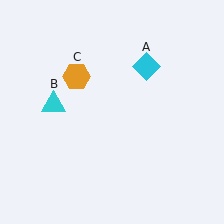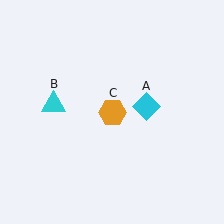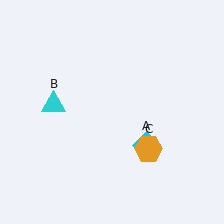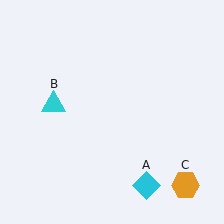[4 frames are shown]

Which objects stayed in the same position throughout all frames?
Cyan triangle (object B) remained stationary.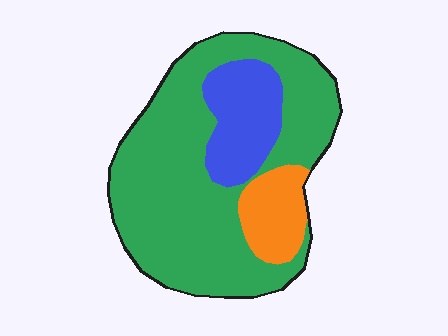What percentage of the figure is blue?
Blue covers about 15% of the figure.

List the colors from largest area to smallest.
From largest to smallest: green, blue, orange.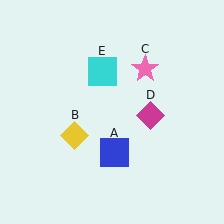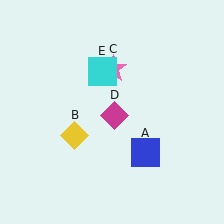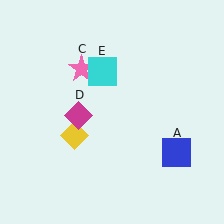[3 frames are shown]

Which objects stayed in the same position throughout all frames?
Yellow diamond (object B) and cyan square (object E) remained stationary.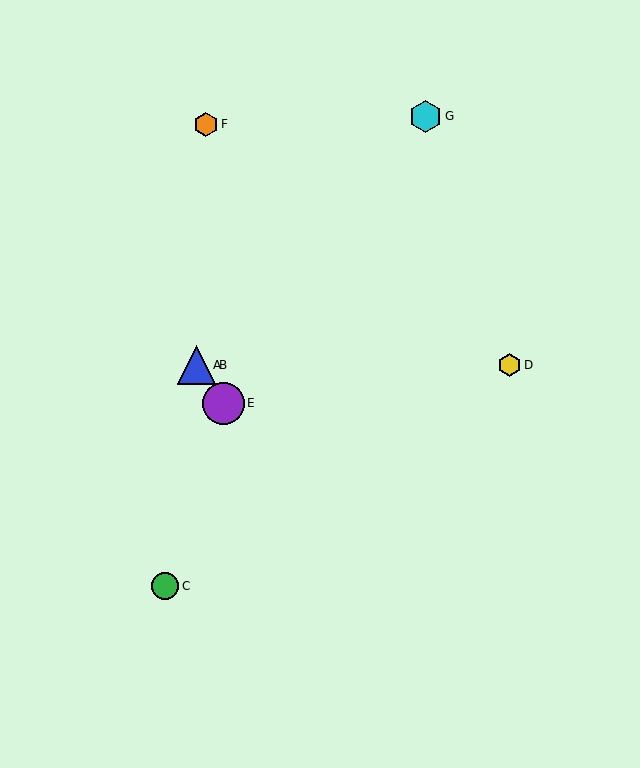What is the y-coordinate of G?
Object G is at y≈116.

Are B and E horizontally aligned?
No, B is at y≈365 and E is at y≈403.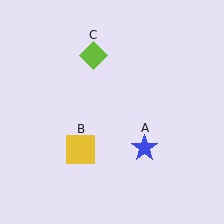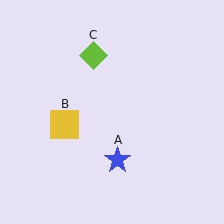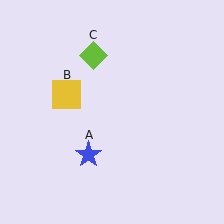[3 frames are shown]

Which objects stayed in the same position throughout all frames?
Lime diamond (object C) remained stationary.